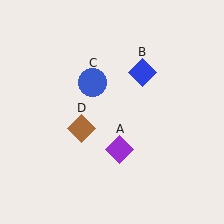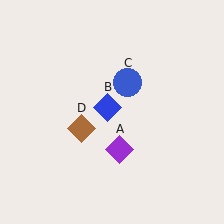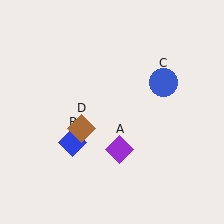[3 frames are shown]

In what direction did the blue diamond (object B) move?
The blue diamond (object B) moved down and to the left.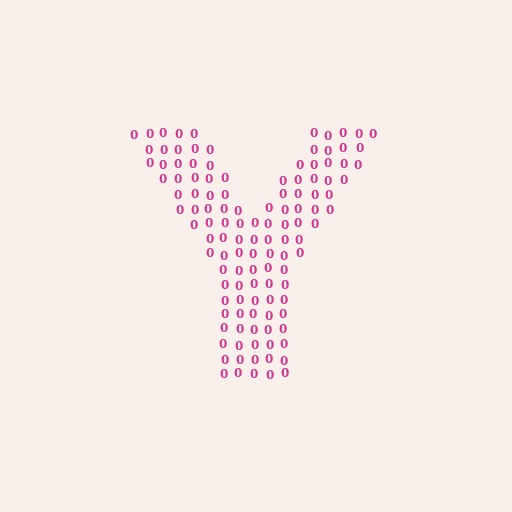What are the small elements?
The small elements are digit 0's.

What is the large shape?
The large shape is the letter Y.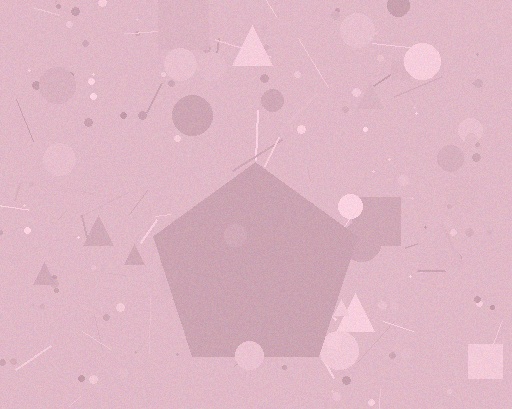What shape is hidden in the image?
A pentagon is hidden in the image.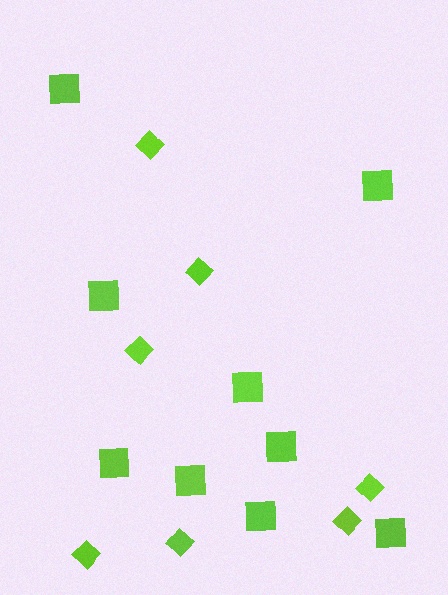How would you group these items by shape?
There are 2 groups: one group of squares (9) and one group of diamonds (7).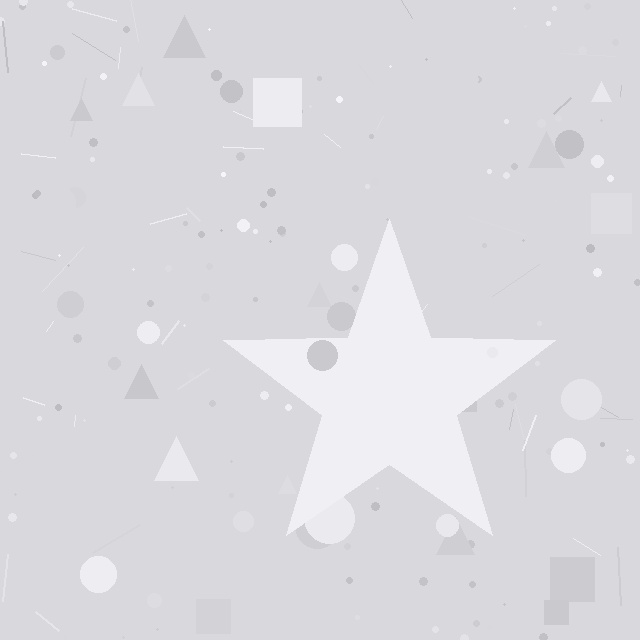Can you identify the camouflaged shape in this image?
The camouflaged shape is a star.